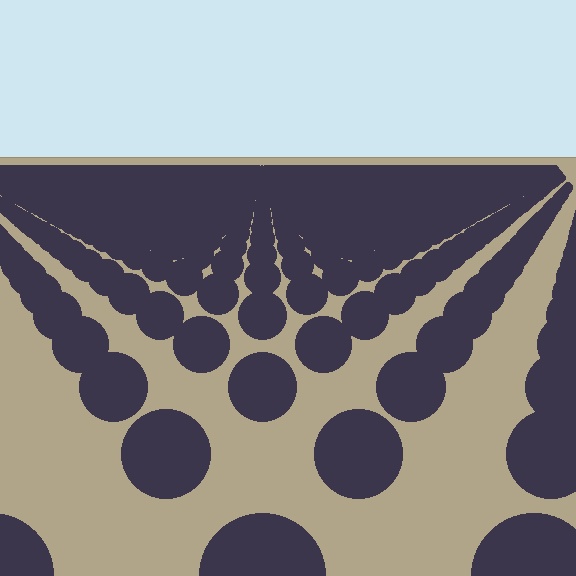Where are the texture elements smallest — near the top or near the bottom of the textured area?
Near the top.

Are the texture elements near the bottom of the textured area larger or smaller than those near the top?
Larger. Near the bottom, elements are closer to the viewer and appear at a bigger on-screen size.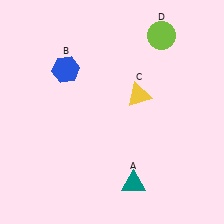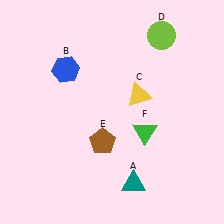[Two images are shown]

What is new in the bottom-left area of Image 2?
A brown pentagon (E) was added in the bottom-left area of Image 2.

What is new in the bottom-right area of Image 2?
A green triangle (F) was added in the bottom-right area of Image 2.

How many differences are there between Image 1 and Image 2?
There are 2 differences between the two images.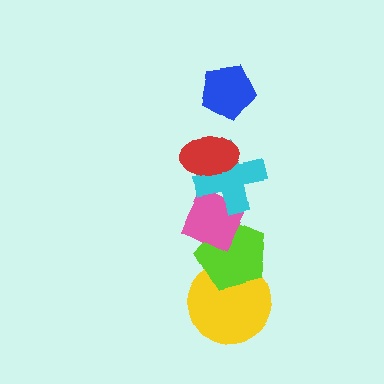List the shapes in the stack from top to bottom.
From top to bottom: the blue pentagon, the red ellipse, the cyan cross, the pink diamond, the lime pentagon, the yellow circle.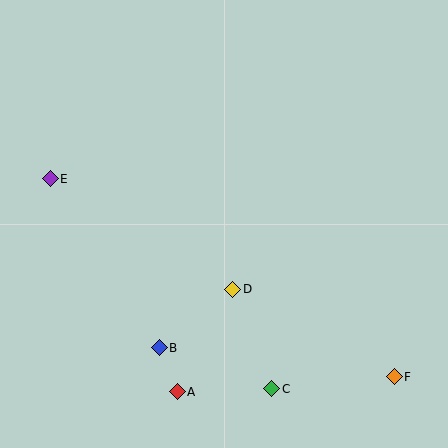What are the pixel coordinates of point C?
Point C is at (272, 389).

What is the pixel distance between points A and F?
The distance between A and F is 218 pixels.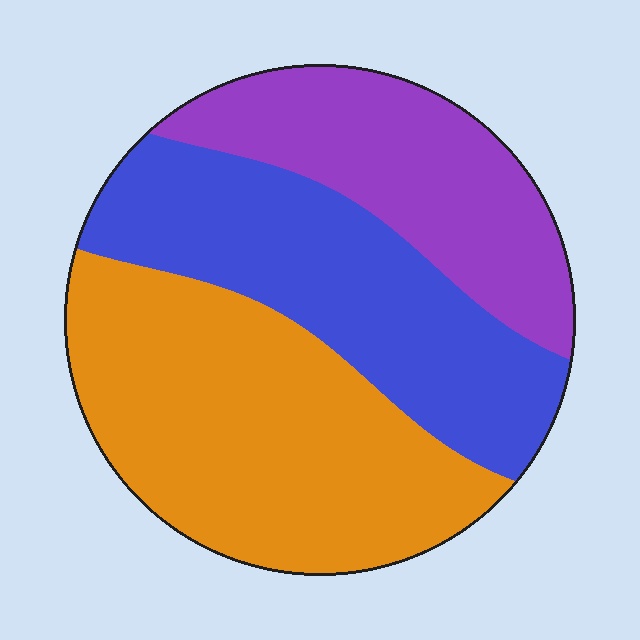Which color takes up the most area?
Orange, at roughly 40%.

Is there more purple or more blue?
Blue.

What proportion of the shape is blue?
Blue covers roughly 35% of the shape.